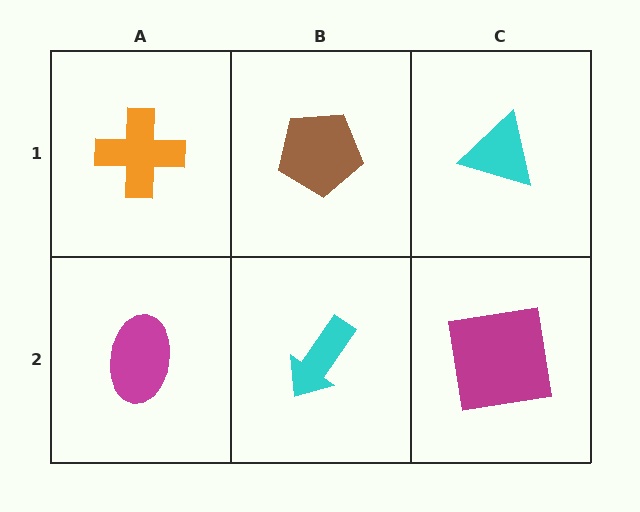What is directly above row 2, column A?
An orange cross.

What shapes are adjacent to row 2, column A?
An orange cross (row 1, column A), a cyan arrow (row 2, column B).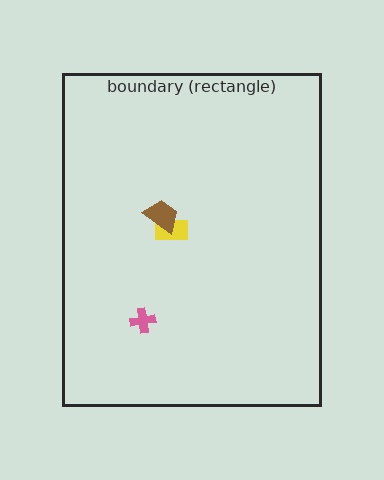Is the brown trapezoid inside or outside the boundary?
Inside.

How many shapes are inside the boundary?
3 inside, 0 outside.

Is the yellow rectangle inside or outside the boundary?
Inside.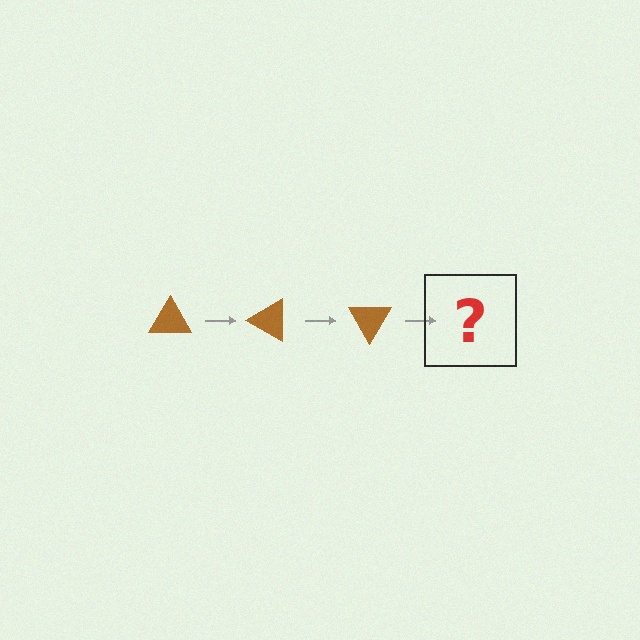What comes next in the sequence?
The next element should be a brown triangle rotated 90 degrees.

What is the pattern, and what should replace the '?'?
The pattern is that the triangle rotates 30 degrees each step. The '?' should be a brown triangle rotated 90 degrees.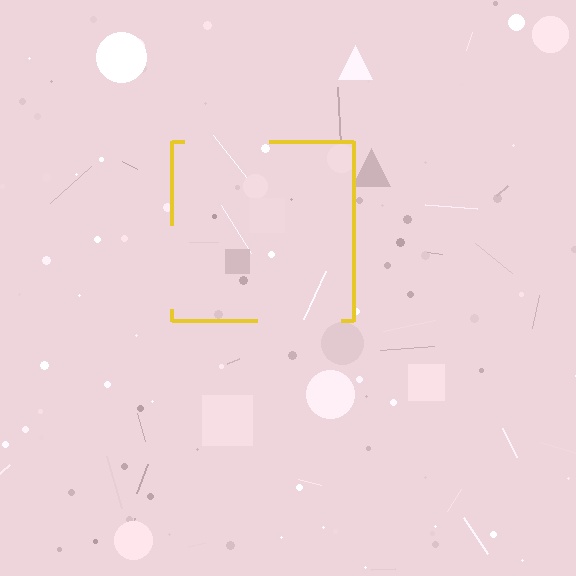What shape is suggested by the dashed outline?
The dashed outline suggests a square.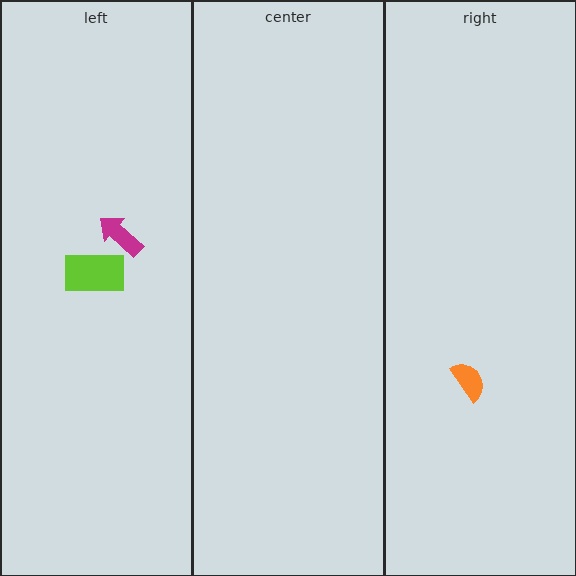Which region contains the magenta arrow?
The left region.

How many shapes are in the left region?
2.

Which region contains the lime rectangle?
The left region.